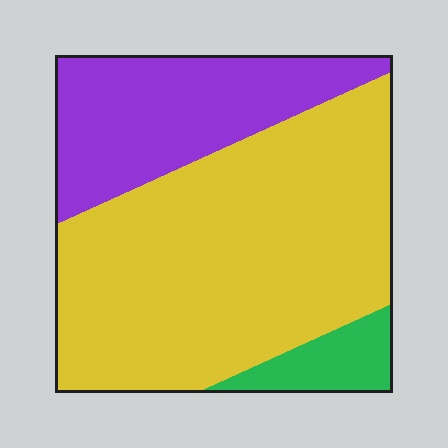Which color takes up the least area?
Green, at roughly 10%.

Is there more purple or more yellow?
Yellow.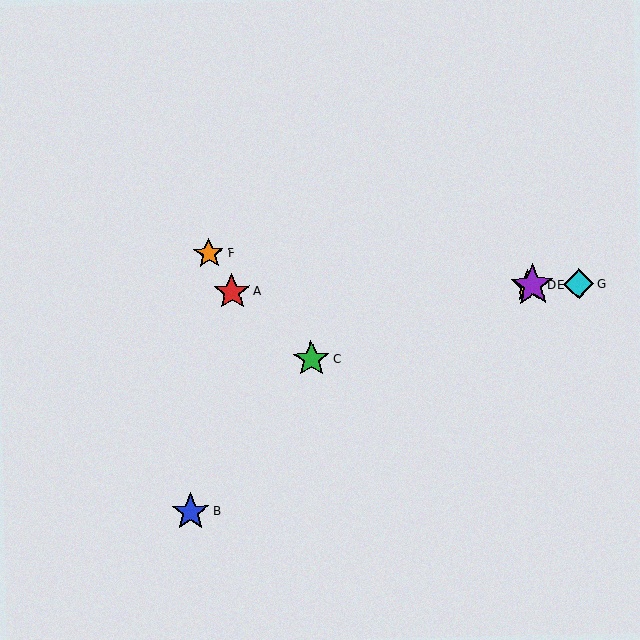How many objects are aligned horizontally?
4 objects (A, D, E, G) are aligned horizontally.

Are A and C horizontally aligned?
No, A is at y≈292 and C is at y≈359.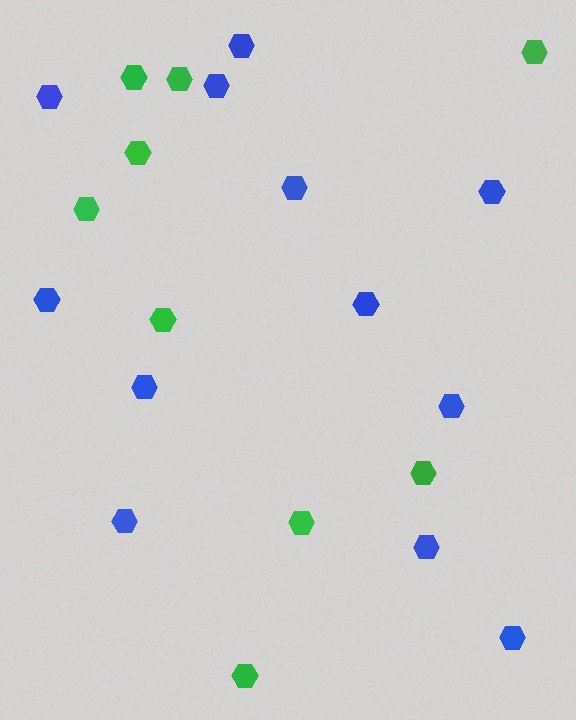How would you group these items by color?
There are 2 groups: one group of blue hexagons (12) and one group of green hexagons (9).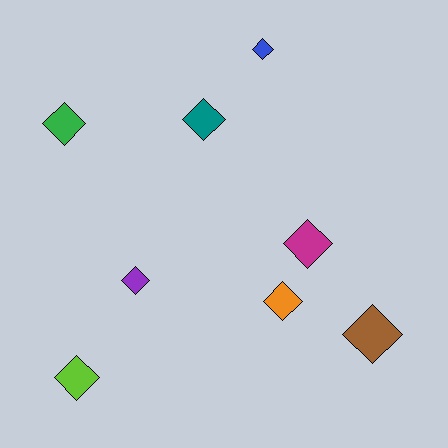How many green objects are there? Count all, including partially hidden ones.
There is 1 green object.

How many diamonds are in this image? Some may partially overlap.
There are 8 diamonds.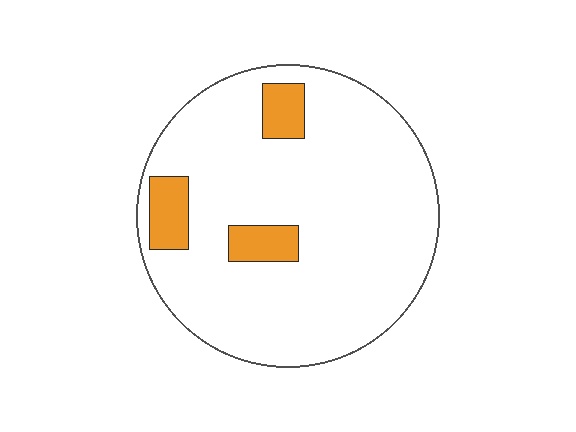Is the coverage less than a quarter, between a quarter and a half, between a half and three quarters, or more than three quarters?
Less than a quarter.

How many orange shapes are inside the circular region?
3.